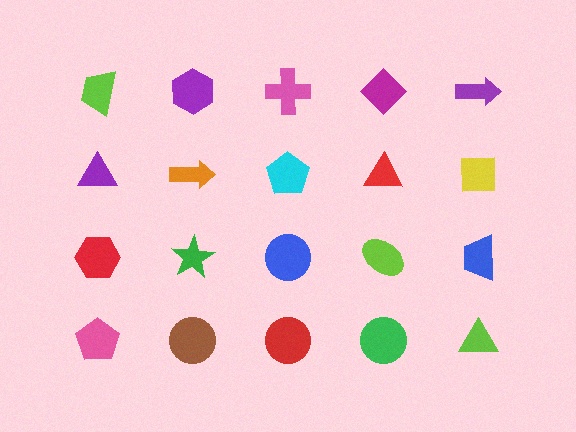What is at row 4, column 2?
A brown circle.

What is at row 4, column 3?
A red circle.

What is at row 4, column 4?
A green circle.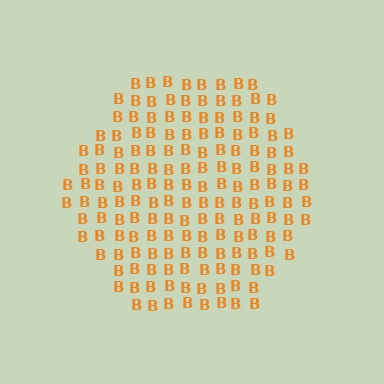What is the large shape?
The large shape is a hexagon.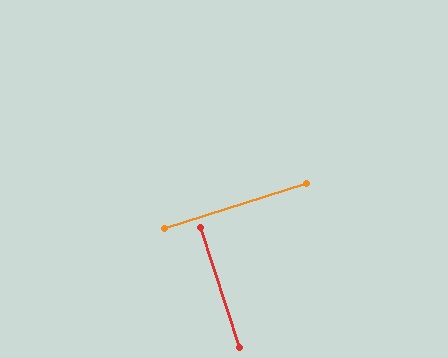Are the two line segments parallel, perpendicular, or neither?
Perpendicular — they meet at approximately 90°.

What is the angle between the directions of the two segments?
Approximately 90 degrees.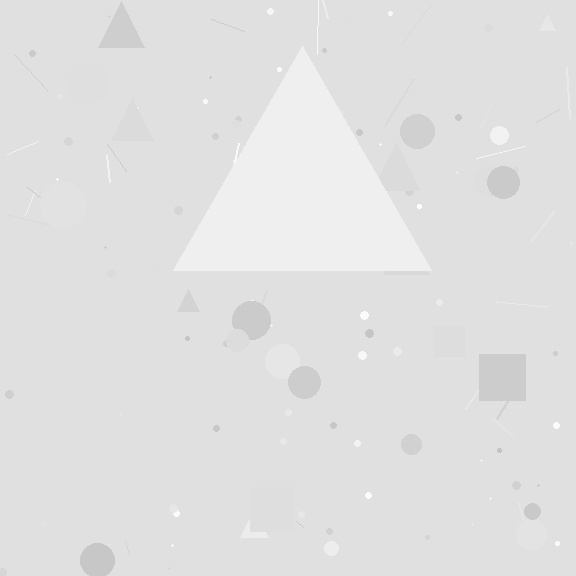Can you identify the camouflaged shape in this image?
The camouflaged shape is a triangle.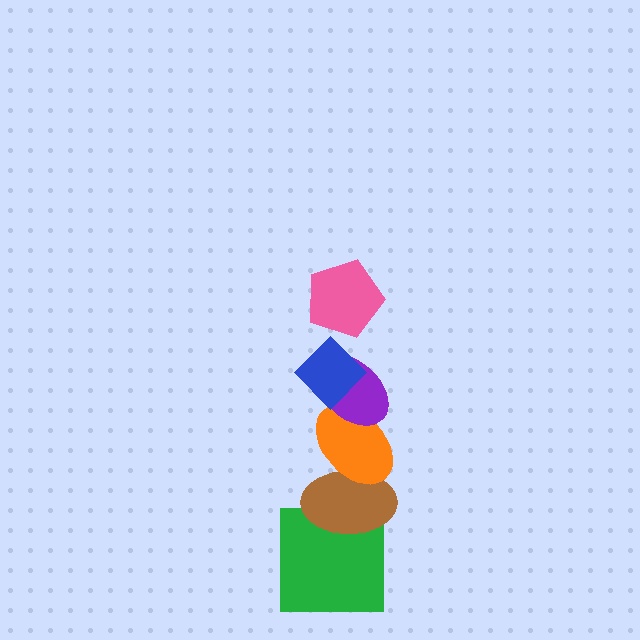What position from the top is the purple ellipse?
The purple ellipse is 3rd from the top.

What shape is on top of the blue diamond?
The pink pentagon is on top of the blue diamond.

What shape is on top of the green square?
The brown ellipse is on top of the green square.